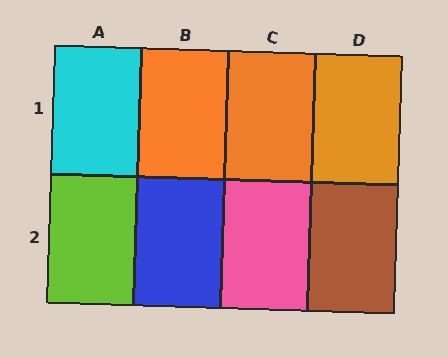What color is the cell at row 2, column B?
Blue.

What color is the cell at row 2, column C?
Pink.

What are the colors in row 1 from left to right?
Cyan, orange, orange, orange.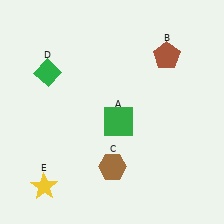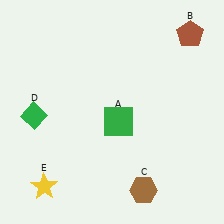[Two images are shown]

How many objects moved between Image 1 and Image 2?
3 objects moved between the two images.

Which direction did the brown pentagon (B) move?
The brown pentagon (B) moved right.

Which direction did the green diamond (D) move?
The green diamond (D) moved down.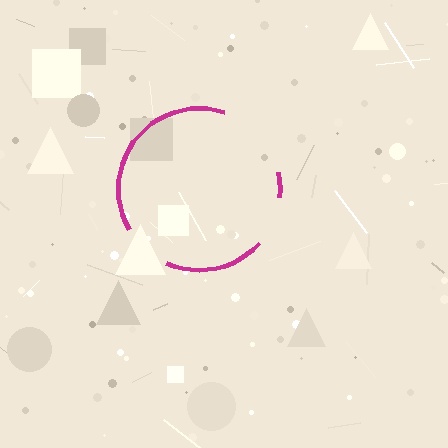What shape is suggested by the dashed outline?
The dashed outline suggests a circle.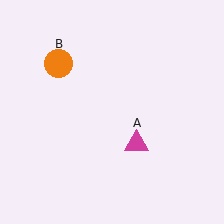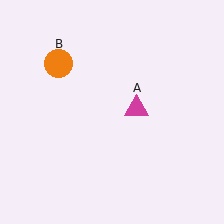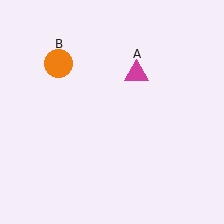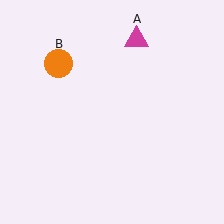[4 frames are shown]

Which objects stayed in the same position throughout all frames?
Orange circle (object B) remained stationary.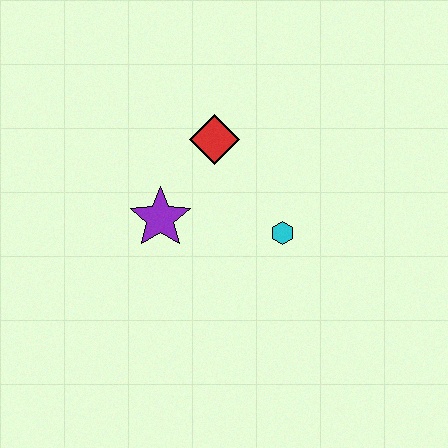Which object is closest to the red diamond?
The purple star is closest to the red diamond.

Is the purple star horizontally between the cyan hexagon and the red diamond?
No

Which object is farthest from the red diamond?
The cyan hexagon is farthest from the red diamond.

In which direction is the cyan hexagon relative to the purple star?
The cyan hexagon is to the right of the purple star.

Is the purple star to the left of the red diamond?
Yes